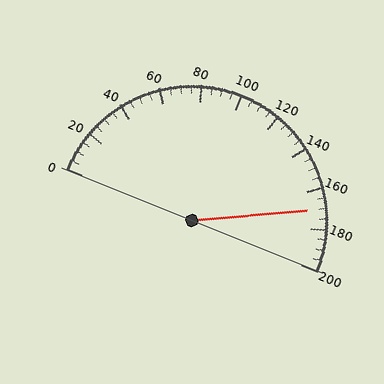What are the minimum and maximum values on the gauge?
The gauge ranges from 0 to 200.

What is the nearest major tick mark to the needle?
The nearest major tick mark is 160.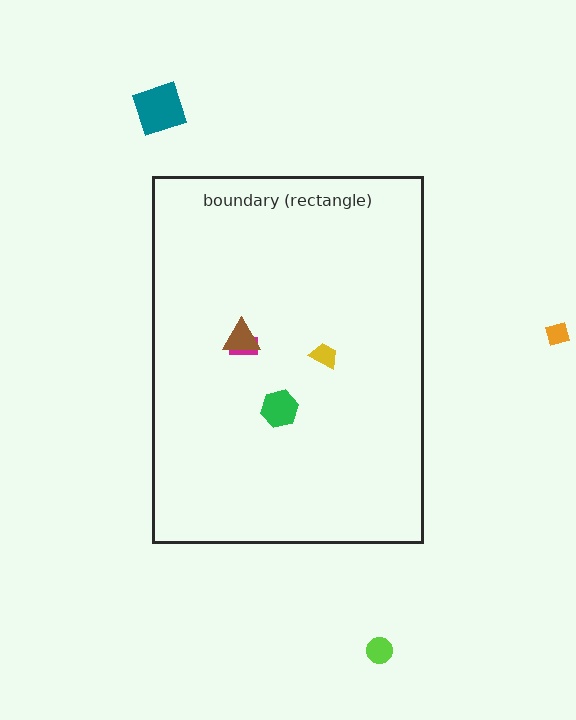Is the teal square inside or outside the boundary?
Outside.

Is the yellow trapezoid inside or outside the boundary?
Inside.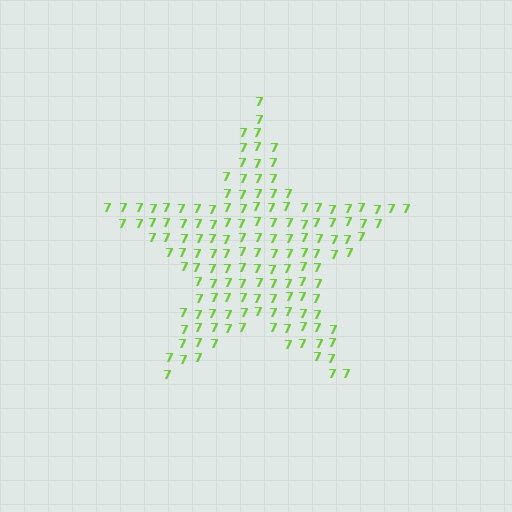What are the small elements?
The small elements are digit 7's.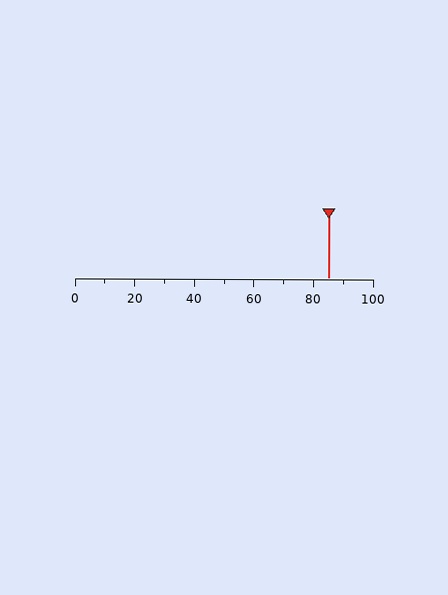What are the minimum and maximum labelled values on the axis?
The axis runs from 0 to 100.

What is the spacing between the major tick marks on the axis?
The major ticks are spaced 20 apart.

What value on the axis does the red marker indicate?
The marker indicates approximately 85.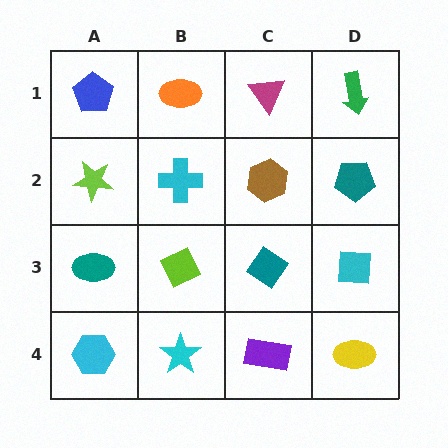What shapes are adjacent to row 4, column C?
A teal diamond (row 3, column C), a cyan star (row 4, column B), a yellow ellipse (row 4, column D).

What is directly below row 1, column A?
A lime star.